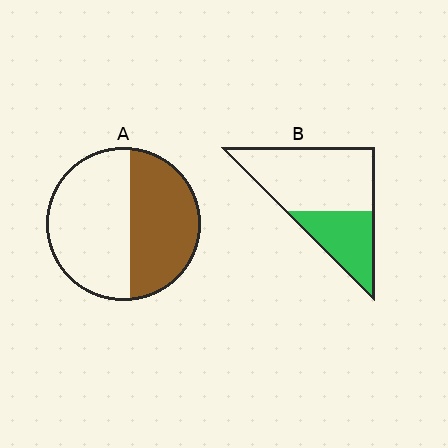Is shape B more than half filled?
No.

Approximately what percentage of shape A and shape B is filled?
A is approximately 45% and B is approximately 35%.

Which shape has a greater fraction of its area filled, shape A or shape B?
Shape A.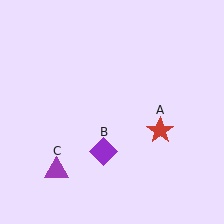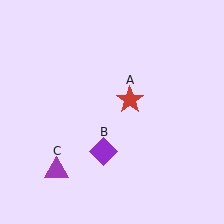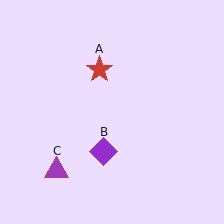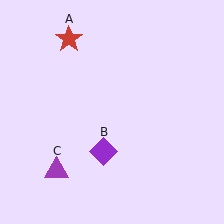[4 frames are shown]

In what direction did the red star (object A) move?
The red star (object A) moved up and to the left.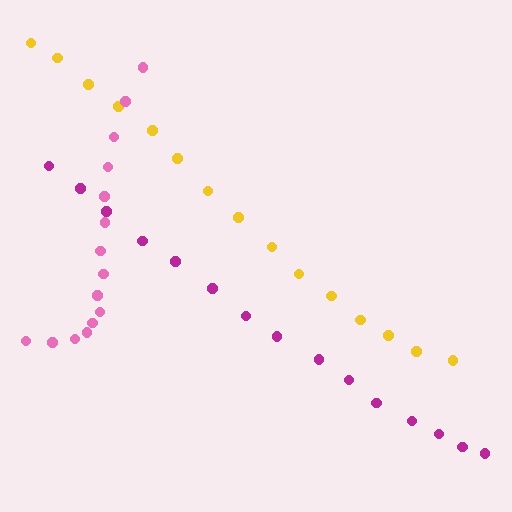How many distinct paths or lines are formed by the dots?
There are 3 distinct paths.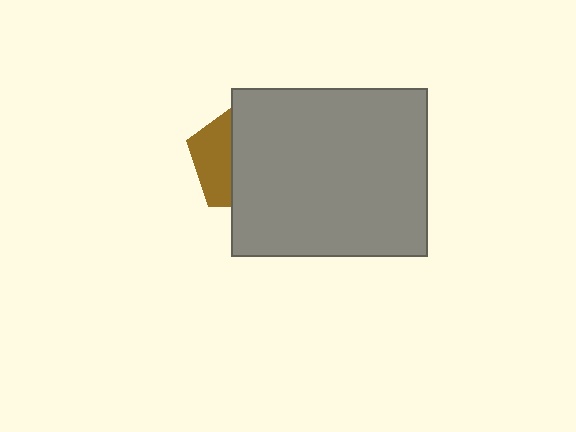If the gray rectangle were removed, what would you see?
You would see the complete brown pentagon.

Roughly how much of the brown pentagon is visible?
A small part of it is visible (roughly 36%).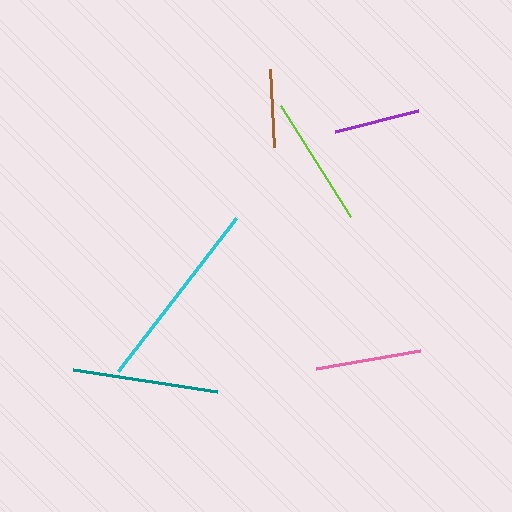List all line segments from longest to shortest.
From longest to shortest: cyan, teal, lime, pink, purple, brown.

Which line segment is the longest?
The cyan line is the longest at approximately 193 pixels.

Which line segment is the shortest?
The brown line is the shortest at approximately 78 pixels.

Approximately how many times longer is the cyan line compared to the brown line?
The cyan line is approximately 2.5 times the length of the brown line.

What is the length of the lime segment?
The lime segment is approximately 132 pixels long.